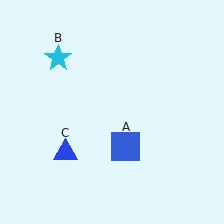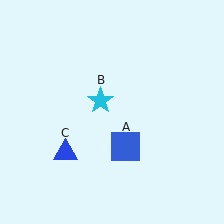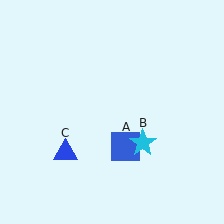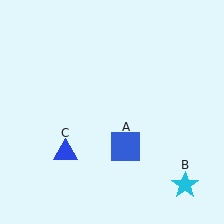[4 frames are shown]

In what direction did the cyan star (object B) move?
The cyan star (object B) moved down and to the right.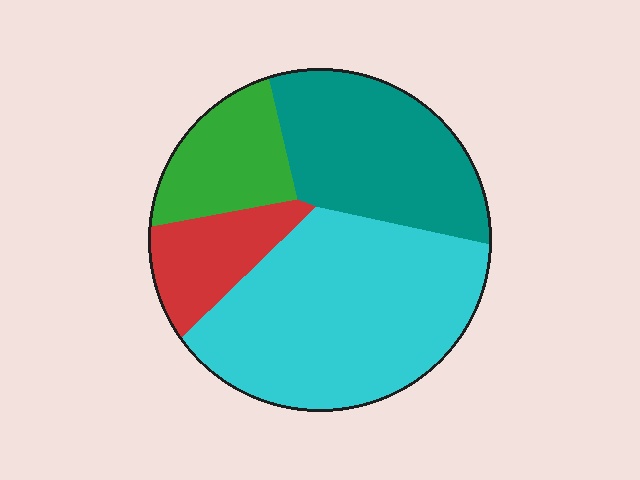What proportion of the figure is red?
Red takes up about one eighth (1/8) of the figure.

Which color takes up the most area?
Cyan, at roughly 45%.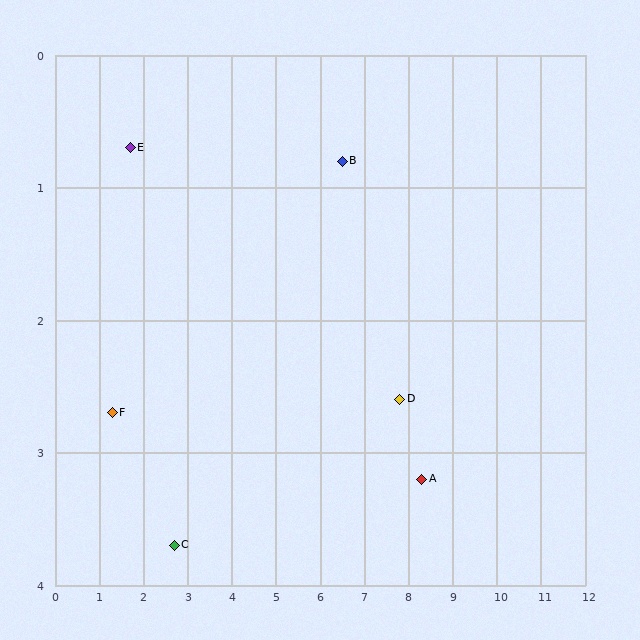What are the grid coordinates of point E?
Point E is at approximately (1.7, 0.7).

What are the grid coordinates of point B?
Point B is at approximately (6.5, 0.8).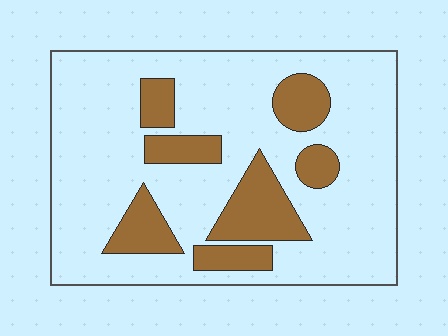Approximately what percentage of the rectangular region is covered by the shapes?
Approximately 25%.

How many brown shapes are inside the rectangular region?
7.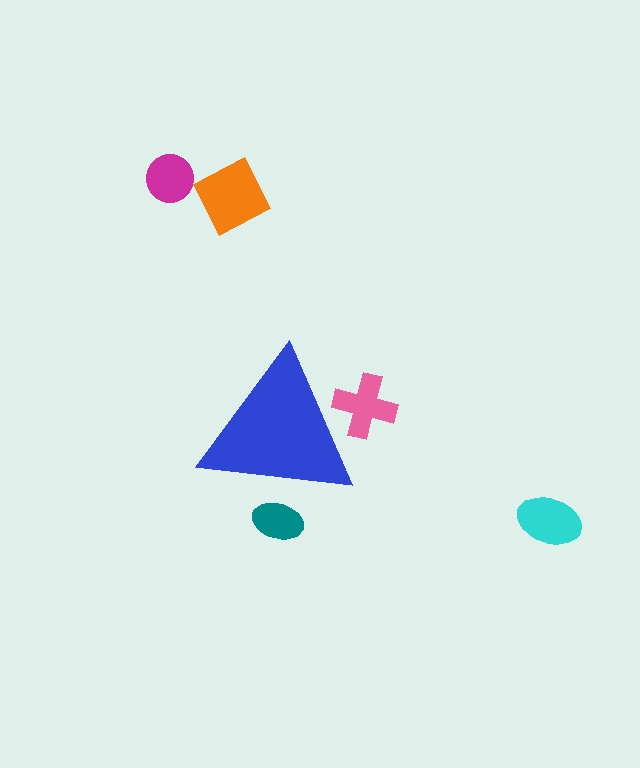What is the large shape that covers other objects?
A blue triangle.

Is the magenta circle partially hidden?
No, the magenta circle is fully visible.